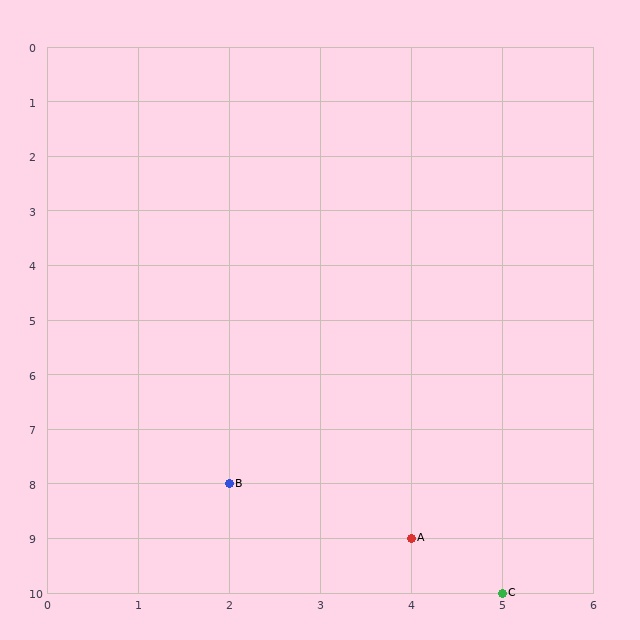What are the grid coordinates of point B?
Point B is at grid coordinates (2, 8).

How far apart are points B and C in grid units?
Points B and C are 3 columns and 2 rows apart (about 3.6 grid units diagonally).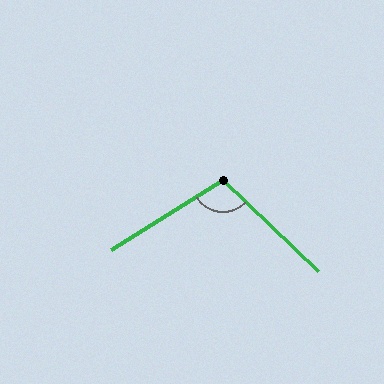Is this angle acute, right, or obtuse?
It is obtuse.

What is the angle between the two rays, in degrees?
Approximately 104 degrees.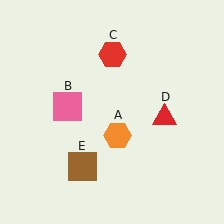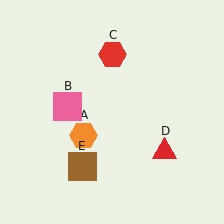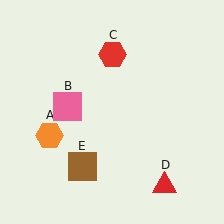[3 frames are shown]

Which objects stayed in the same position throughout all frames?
Pink square (object B) and red hexagon (object C) and brown square (object E) remained stationary.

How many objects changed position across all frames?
2 objects changed position: orange hexagon (object A), red triangle (object D).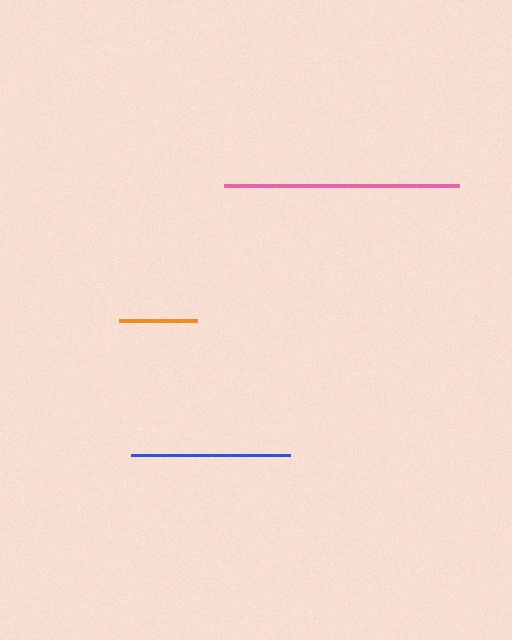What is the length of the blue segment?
The blue segment is approximately 159 pixels long.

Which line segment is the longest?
The pink line is the longest at approximately 235 pixels.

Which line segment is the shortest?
The orange line is the shortest at approximately 78 pixels.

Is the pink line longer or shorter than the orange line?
The pink line is longer than the orange line.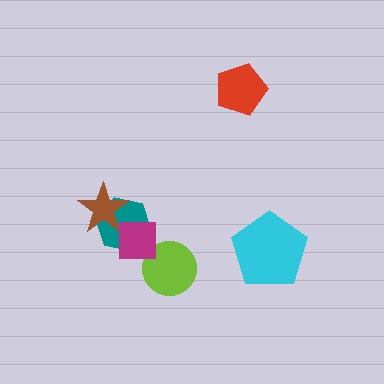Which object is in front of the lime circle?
The magenta square is in front of the lime circle.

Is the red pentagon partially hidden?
No, no other shape covers it.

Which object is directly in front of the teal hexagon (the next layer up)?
The brown star is directly in front of the teal hexagon.